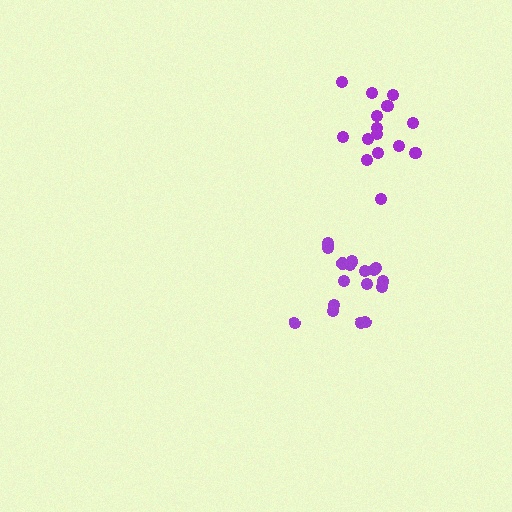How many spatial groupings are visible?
There are 2 spatial groupings.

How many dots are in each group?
Group 1: 15 dots, Group 2: 17 dots (32 total).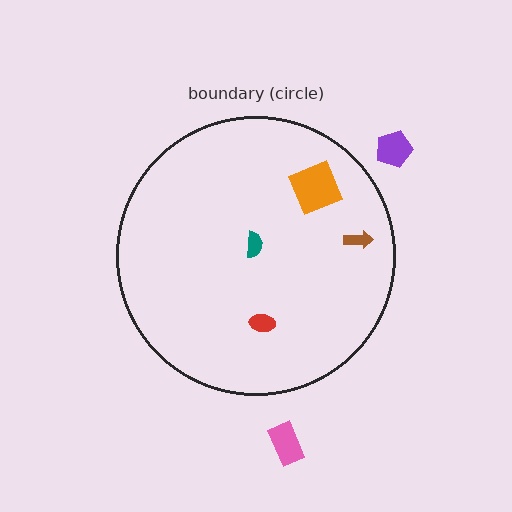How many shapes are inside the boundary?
4 inside, 2 outside.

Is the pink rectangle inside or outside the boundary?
Outside.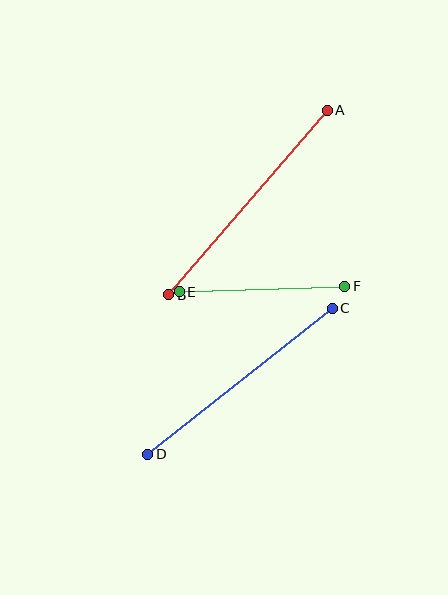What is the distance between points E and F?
The distance is approximately 166 pixels.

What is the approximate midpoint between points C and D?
The midpoint is at approximately (240, 381) pixels.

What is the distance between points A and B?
The distance is approximately 243 pixels.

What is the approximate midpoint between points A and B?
The midpoint is at approximately (248, 203) pixels.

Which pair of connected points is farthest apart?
Points A and B are farthest apart.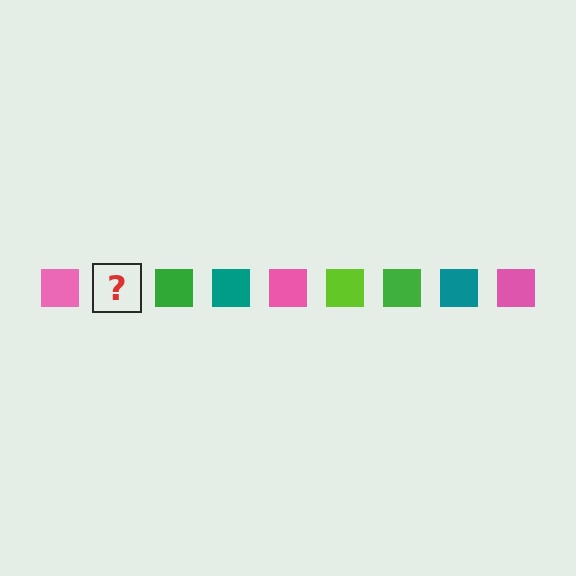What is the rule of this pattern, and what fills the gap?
The rule is that the pattern cycles through pink, lime, green, teal squares. The gap should be filled with a lime square.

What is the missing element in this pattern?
The missing element is a lime square.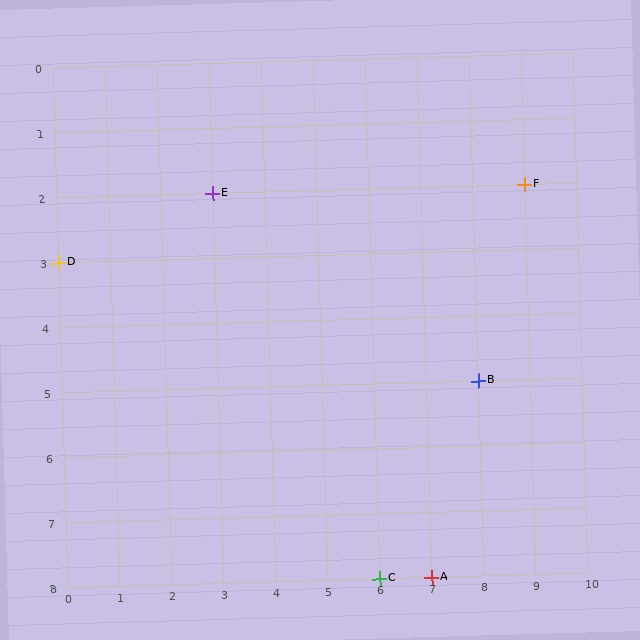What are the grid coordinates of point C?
Point C is at grid coordinates (6, 8).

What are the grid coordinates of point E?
Point E is at grid coordinates (3, 2).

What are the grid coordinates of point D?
Point D is at grid coordinates (0, 3).